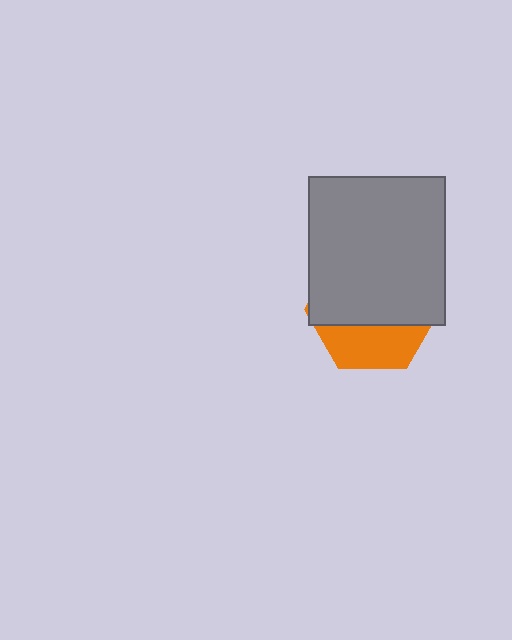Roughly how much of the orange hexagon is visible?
A small part of it is visible (roughly 34%).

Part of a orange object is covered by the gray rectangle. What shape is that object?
It is a hexagon.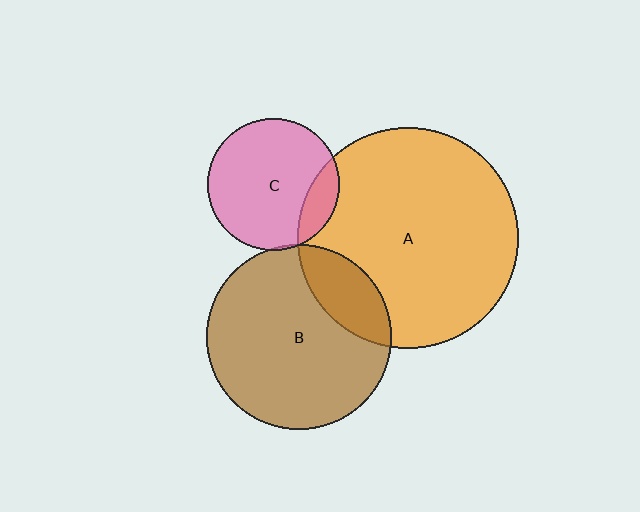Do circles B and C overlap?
Yes.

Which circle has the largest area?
Circle A (orange).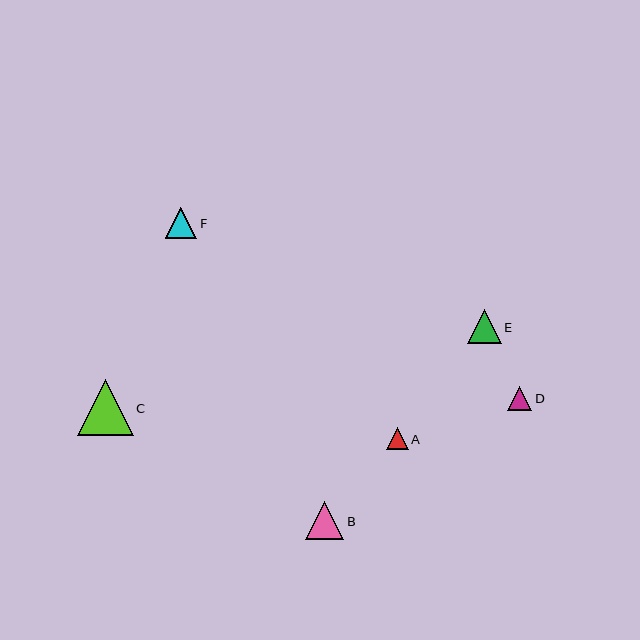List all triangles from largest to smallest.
From largest to smallest: C, B, E, F, D, A.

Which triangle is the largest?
Triangle C is the largest with a size of approximately 55 pixels.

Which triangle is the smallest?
Triangle A is the smallest with a size of approximately 21 pixels.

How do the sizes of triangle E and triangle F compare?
Triangle E and triangle F are approximately the same size.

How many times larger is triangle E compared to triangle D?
Triangle E is approximately 1.4 times the size of triangle D.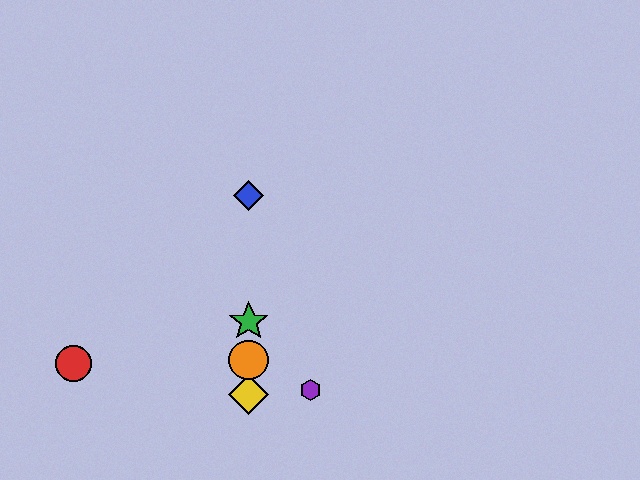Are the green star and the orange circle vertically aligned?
Yes, both are at x≈249.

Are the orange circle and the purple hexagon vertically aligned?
No, the orange circle is at x≈249 and the purple hexagon is at x≈310.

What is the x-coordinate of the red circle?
The red circle is at x≈73.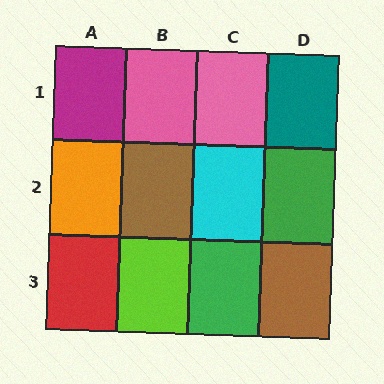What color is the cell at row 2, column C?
Cyan.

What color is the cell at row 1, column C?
Pink.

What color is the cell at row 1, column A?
Magenta.